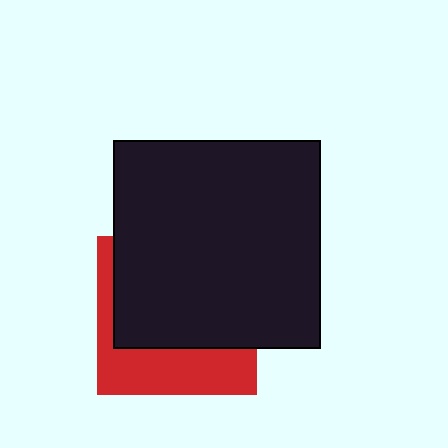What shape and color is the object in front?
The object in front is a black square.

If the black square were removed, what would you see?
You would see the complete red square.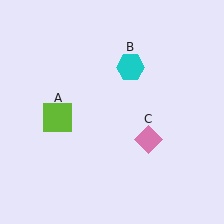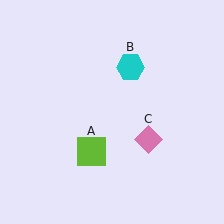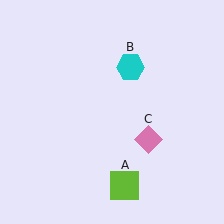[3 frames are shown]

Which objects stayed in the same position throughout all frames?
Cyan hexagon (object B) and pink diamond (object C) remained stationary.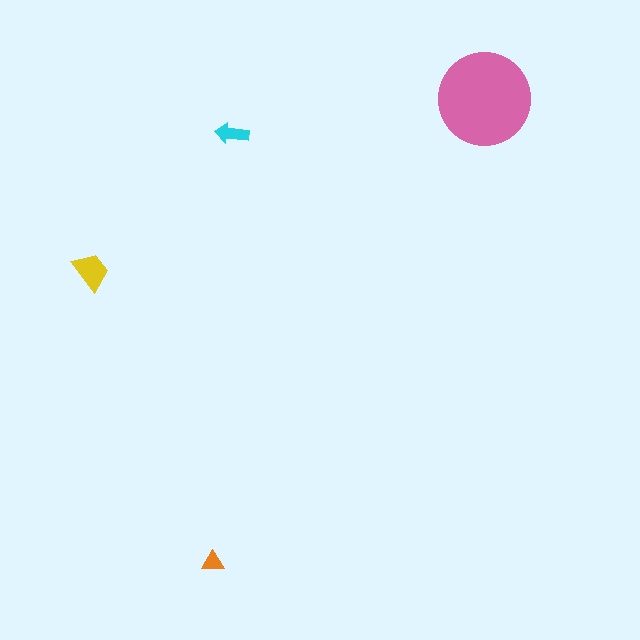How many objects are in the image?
There are 4 objects in the image.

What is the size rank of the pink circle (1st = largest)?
1st.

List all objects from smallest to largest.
The orange triangle, the cyan arrow, the yellow trapezoid, the pink circle.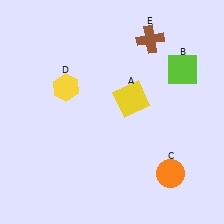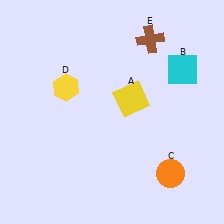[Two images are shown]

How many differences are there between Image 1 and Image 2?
There is 1 difference between the two images.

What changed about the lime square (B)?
In Image 1, B is lime. In Image 2, it changed to cyan.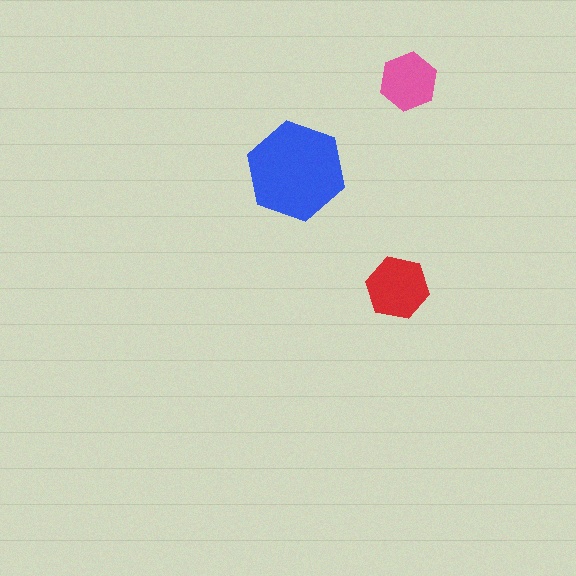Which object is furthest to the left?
The blue hexagon is leftmost.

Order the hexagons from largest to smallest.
the blue one, the red one, the pink one.